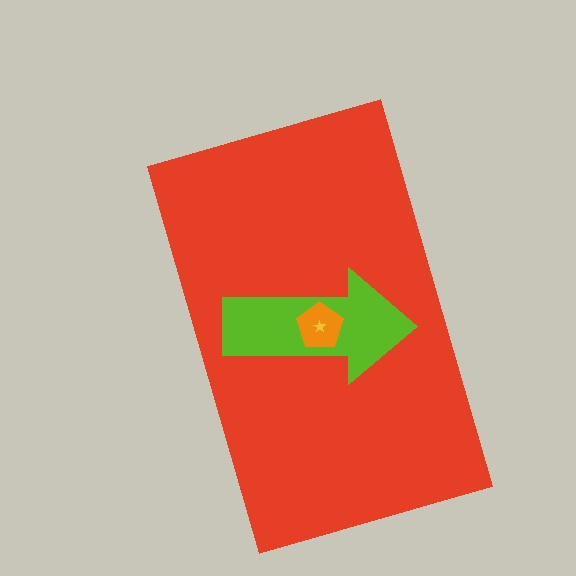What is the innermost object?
The yellow star.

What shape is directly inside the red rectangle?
The lime arrow.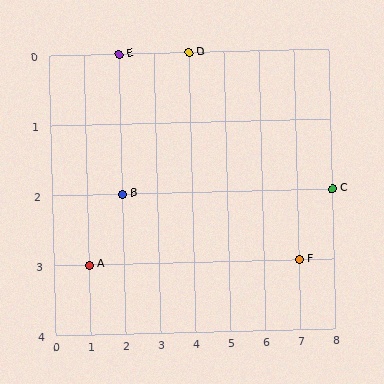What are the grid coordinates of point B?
Point B is at grid coordinates (2, 2).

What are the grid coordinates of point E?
Point E is at grid coordinates (2, 0).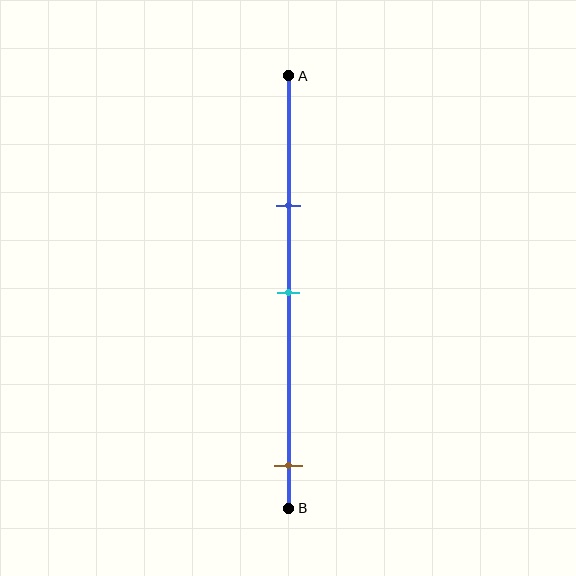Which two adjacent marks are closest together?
The blue and cyan marks are the closest adjacent pair.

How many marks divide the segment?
There are 3 marks dividing the segment.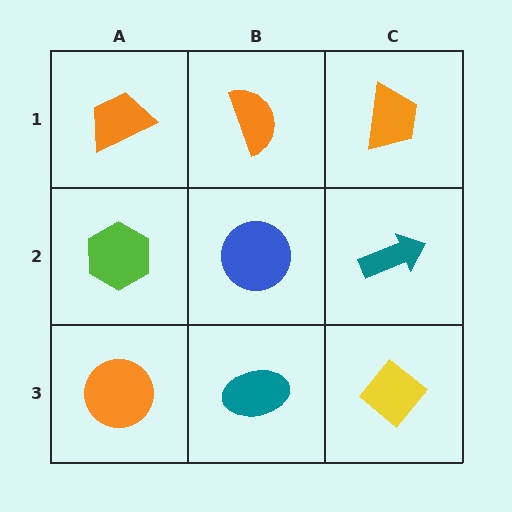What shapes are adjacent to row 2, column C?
An orange trapezoid (row 1, column C), a yellow diamond (row 3, column C), a blue circle (row 2, column B).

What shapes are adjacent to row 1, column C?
A teal arrow (row 2, column C), an orange semicircle (row 1, column B).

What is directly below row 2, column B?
A teal ellipse.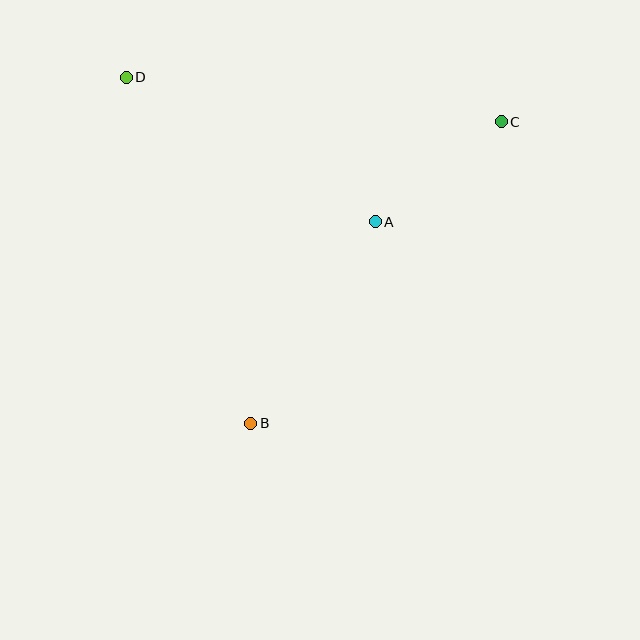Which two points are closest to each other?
Points A and C are closest to each other.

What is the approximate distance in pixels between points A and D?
The distance between A and D is approximately 288 pixels.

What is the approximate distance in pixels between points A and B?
The distance between A and B is approximately 237 pixels.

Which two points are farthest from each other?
Points B and C are farthest from each other.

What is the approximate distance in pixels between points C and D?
The distance between C and D is approximately 377 pixels.